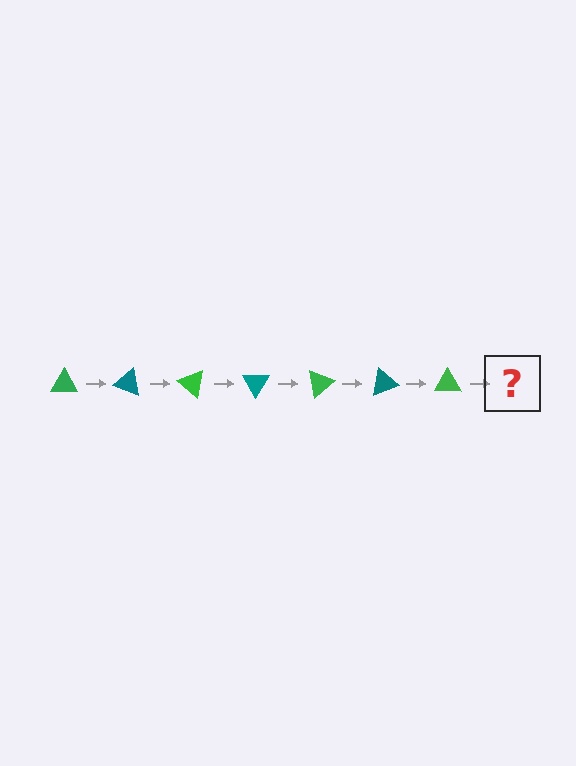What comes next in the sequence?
The next element should be a teal triangle, rotated 140 degrees from the start.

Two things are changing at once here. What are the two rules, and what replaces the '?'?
The two rules are that it rotates 20 degrees each step and the color cycles through green and teal. The '?' should be a teal triangle, rotated 140 degrees from the start.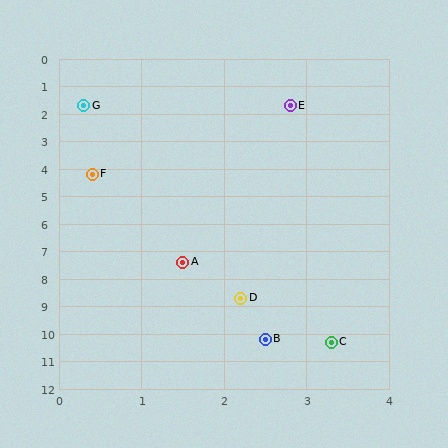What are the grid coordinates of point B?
Point B is at approximately (2.5, 10.2).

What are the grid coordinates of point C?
Point C is at approximately (3.3, 10.3).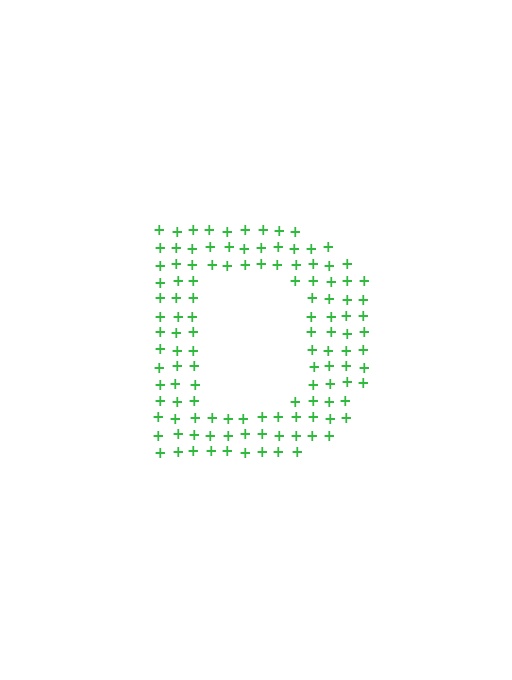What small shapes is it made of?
It is made of small plus signs.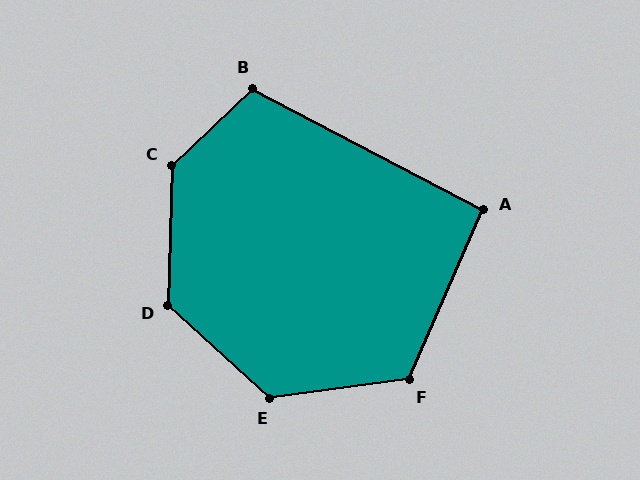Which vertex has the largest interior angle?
C, at approximately 135 degrees.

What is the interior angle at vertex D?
Approximately 130 degrees (obtuse).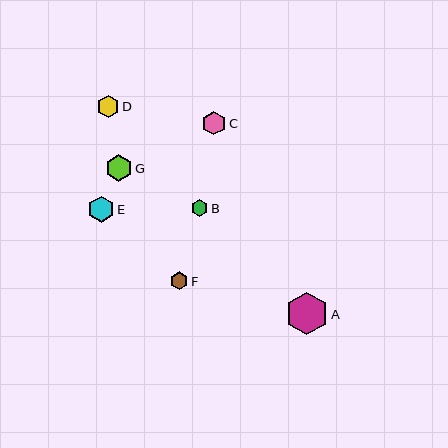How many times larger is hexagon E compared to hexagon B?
Hexagon E is approximately 1.6 times the size of hexagon B.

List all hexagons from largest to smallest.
From largest to smallest: A, G, E, C, D, F, B.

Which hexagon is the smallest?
Hexagon B is the smallest with a size of approximately 16 pixels.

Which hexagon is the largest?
Hexagon A is the largest with a size of approximately 42 pixels.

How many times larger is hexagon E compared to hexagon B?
Hexagon E is approximately 1.6 times the size of hexagon B.